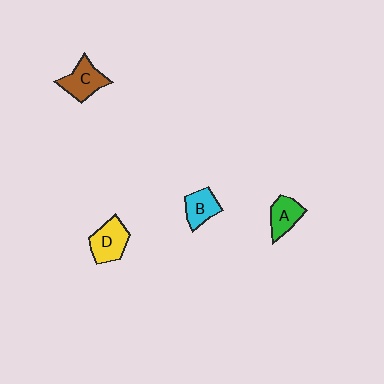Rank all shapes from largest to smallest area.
From largest to smallest: D (yellow), C (brown), A (green), B (cyan).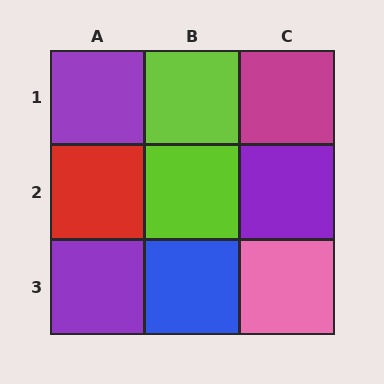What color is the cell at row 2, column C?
Purple.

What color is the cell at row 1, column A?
Purple.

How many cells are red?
1 cell is red.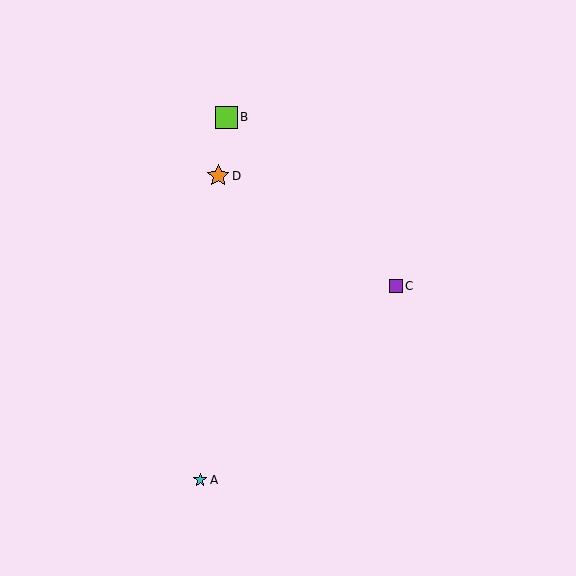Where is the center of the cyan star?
The center of the cyan star is at (200, 480).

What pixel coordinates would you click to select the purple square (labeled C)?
Click at (396, 286) to select the purple square C.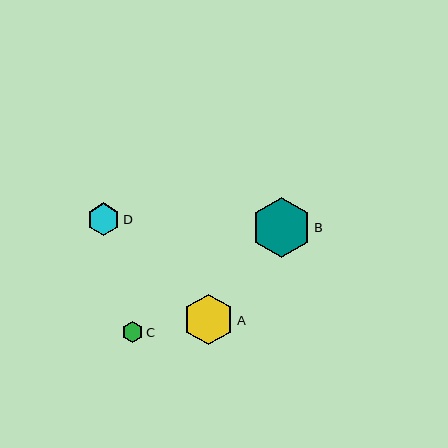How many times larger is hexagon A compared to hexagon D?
Hexagon A is approximately 1.6 times the size of hexagon D.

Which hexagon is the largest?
Hexagon B is the largest with a size of approximately 59 pixels.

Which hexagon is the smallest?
Hexagon C is the smallest with a size of approximately 21 pixels.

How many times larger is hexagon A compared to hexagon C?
Hexagon A is approximately 2.4 times the size of hexagon C.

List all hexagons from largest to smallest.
From largest to smallest: B, A, D, C.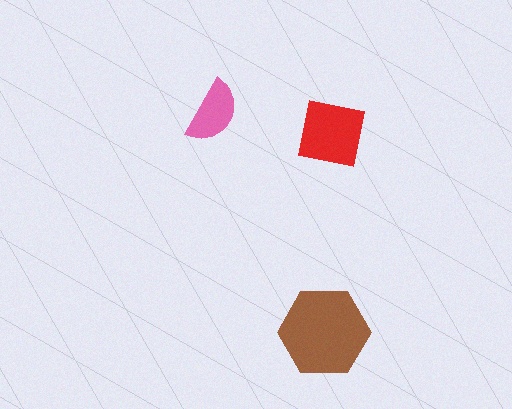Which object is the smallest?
The pink semicircle.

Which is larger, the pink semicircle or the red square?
The red square.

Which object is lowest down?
The brown hexagon is bottommost.